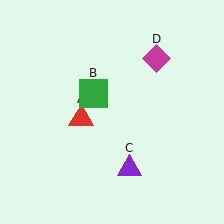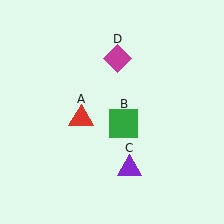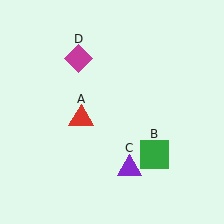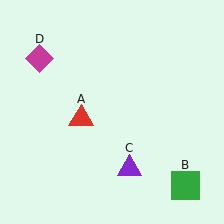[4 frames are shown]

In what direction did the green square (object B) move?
The green square (object B) moved down and to the right.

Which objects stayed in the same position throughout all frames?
Red triangle (object A) and purple triangle (object C) remained stationary.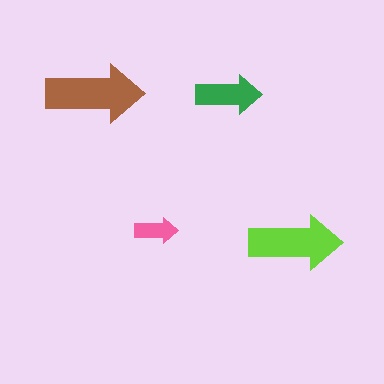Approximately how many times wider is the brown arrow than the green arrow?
About 1.5 times wider.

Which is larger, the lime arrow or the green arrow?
The lime one.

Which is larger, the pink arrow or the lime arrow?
The lime one.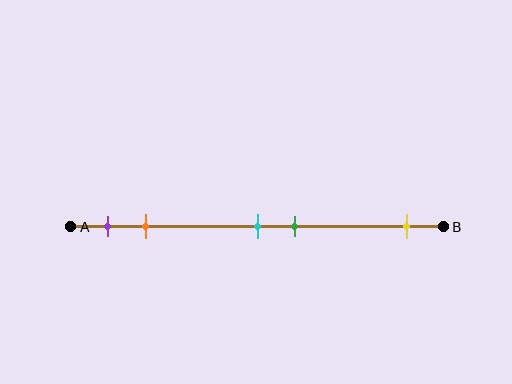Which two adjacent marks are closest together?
The cyan and green marks are the closest adjacent pair.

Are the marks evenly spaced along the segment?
No, the marks are not evenly spaced.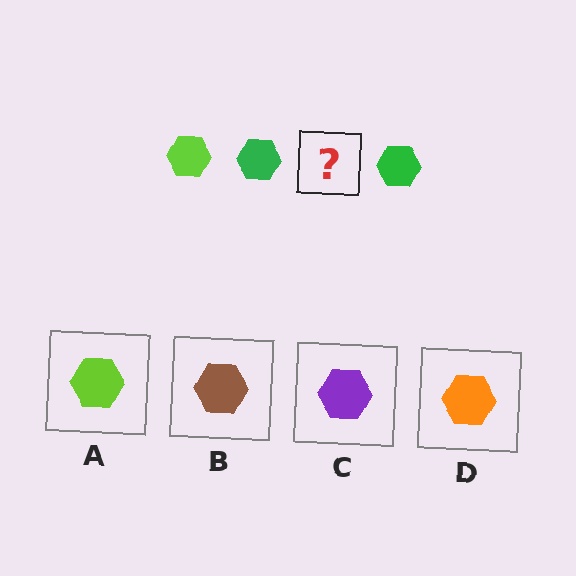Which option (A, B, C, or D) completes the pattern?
A.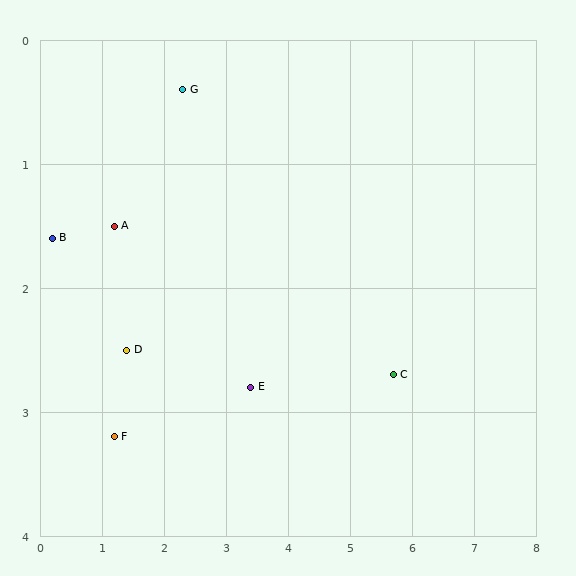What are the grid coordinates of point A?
Point A is at approximately (1.2, 1.5).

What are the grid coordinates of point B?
Point B is at approximately (0.2, 1.6).